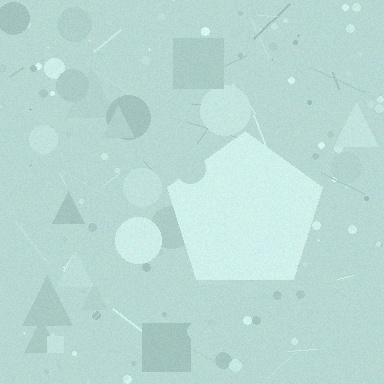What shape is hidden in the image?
A pentagon is hidden in the image.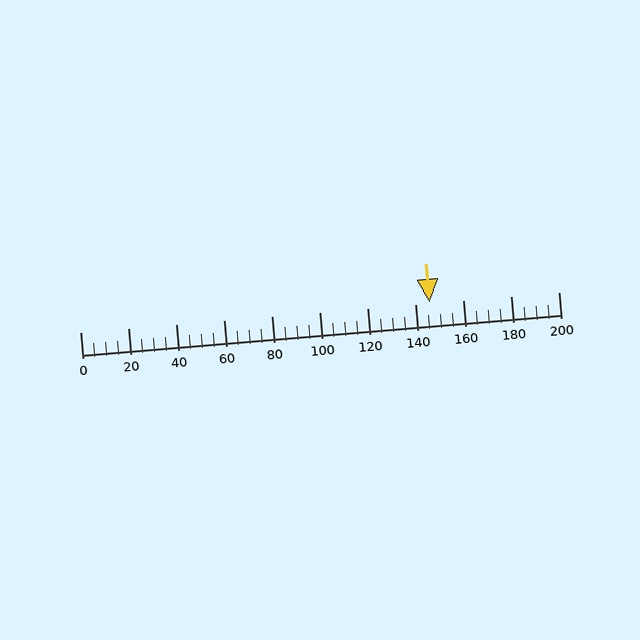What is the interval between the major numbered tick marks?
The major tick marks are spaced 20 units apart.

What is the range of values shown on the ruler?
The ruler shows values from 0 to 200.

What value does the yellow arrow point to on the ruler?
The yellow arrow points to approximately 146.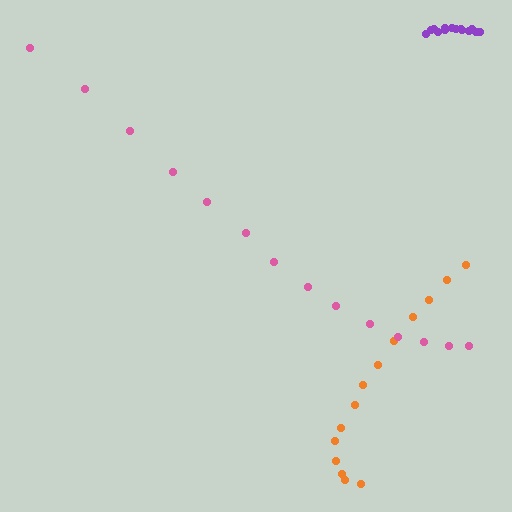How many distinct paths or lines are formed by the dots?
There are 3 distinct paths.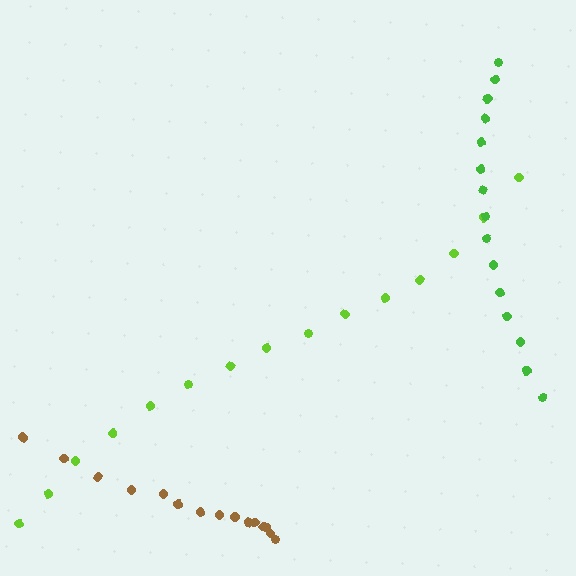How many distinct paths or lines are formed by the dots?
There are 3 distinct paths.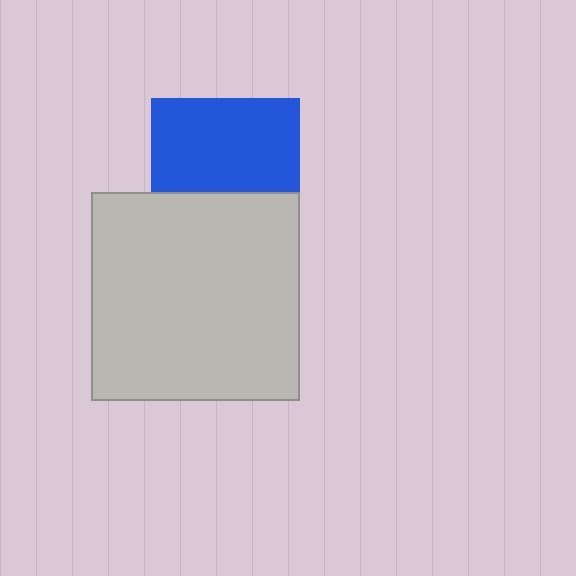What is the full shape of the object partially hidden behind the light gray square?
The partially hidden object is a blue square.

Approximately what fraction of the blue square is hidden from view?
Roughly 37% of the blue square is hidden behind the light gray square.